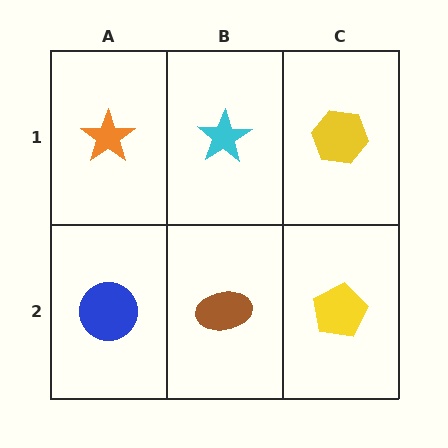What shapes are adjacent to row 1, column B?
A brown ellipse (row 2, column B), an orange star (row 1, column A), a yellow hexagon (row 1, column C).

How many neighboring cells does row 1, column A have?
2.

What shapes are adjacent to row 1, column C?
A yellow pentagon (row 2, column C), a cyan star (row 1, column B).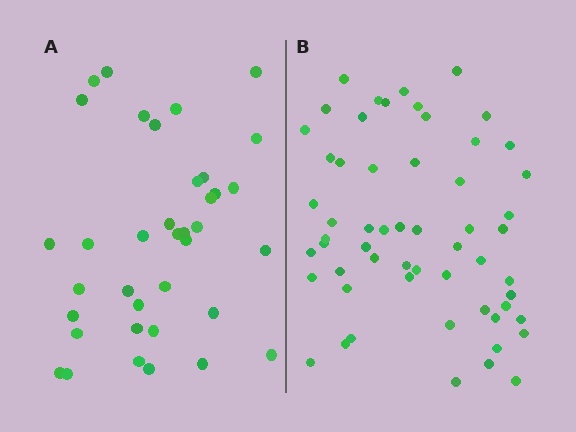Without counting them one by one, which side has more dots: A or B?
Region B (the right region) has more dots.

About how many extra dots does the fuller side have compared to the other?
Region B has approximately 20 more dots than region A.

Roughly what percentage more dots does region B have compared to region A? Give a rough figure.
About 55% more.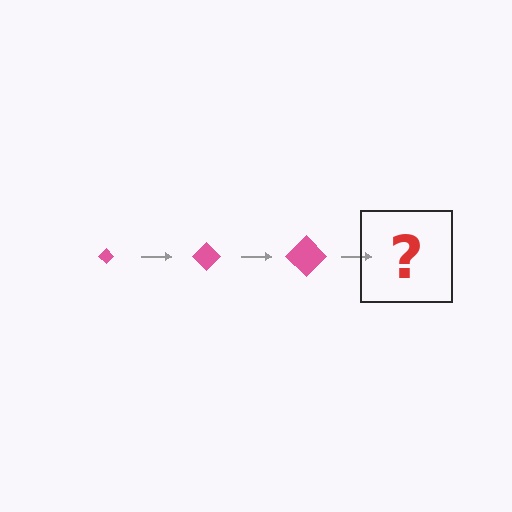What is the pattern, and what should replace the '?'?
The pattern is that the diamond gets progressively larger each step. The '?' should be a pink diamond, larger than the previous one.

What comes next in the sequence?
The next element should be a pink diamond, larger than the previous one.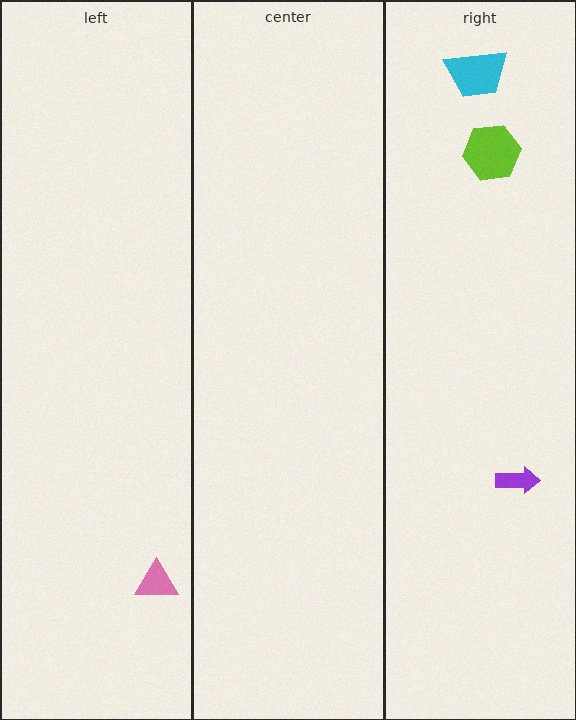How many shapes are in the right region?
3.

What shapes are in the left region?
The pink triangle.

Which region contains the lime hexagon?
The right region.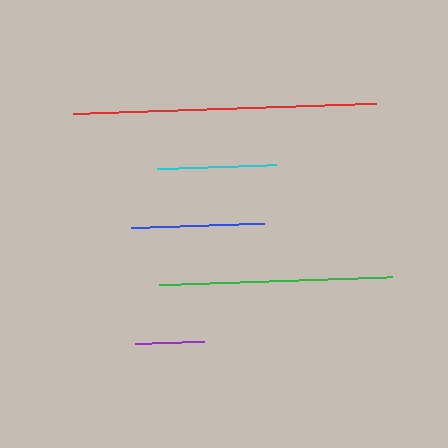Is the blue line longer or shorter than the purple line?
The blue line is longer than the purple line.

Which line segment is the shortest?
The purple line is the shortest at approximately 69 pixels.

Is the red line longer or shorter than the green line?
The red line is longer than the green line.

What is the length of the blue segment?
The blue segment is approximately 133 pixels long.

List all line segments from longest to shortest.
From longest to shortest: red, green, blue, cyan, purple.